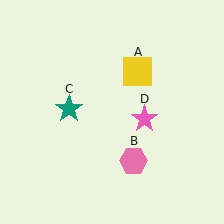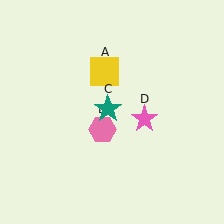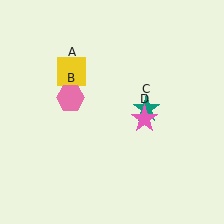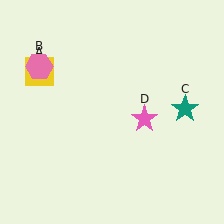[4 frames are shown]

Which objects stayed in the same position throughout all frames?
Pink star (object D) remained stationary.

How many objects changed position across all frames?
3 objects changed position: yellow square (object A), pink hexagon (object B), teal star (object C).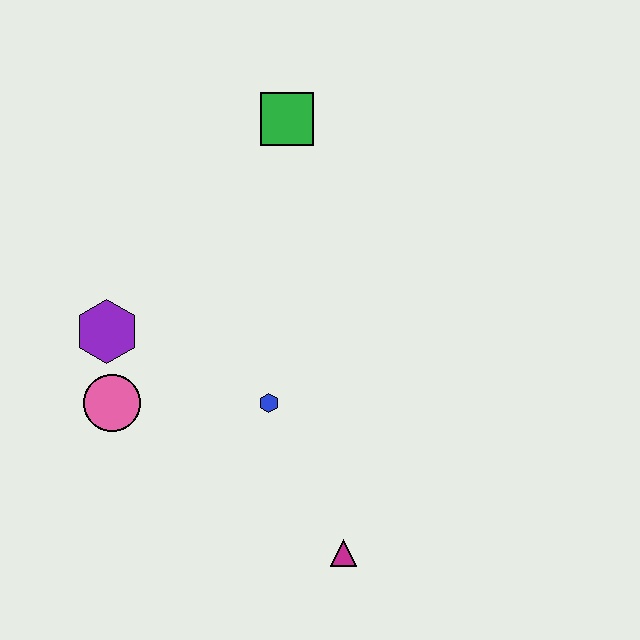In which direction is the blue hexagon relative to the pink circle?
The blue hexagon is to the right of the pink circle.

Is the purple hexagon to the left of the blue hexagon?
Yes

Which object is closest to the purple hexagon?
The pink circle is closest to the purple hexagon.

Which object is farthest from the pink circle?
The green square is farthest from the pink circle.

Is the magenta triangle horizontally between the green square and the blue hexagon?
No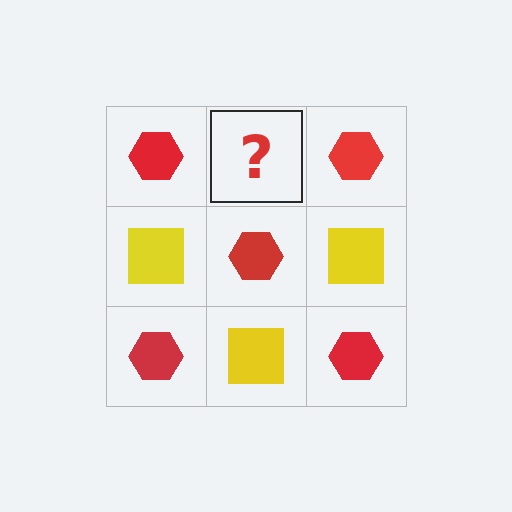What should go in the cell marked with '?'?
The missing cell should contain a yellow square.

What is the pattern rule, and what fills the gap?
The rule is that it alternates red hexagon and yellow square in a checkerboard pattern. The gap should be filled with a yellow square.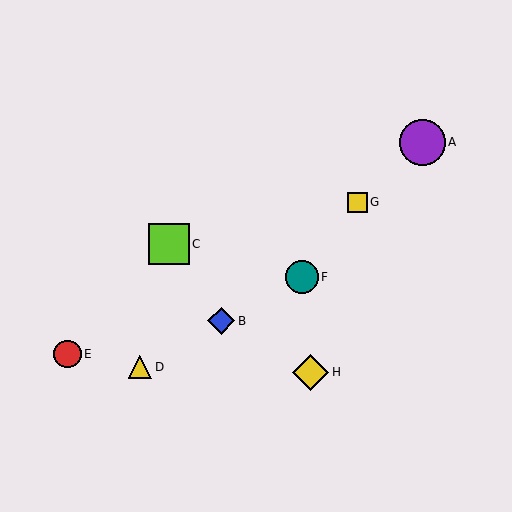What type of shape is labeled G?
Shape G is a yellow square.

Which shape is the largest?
The purple circle (labeled A) is the largest.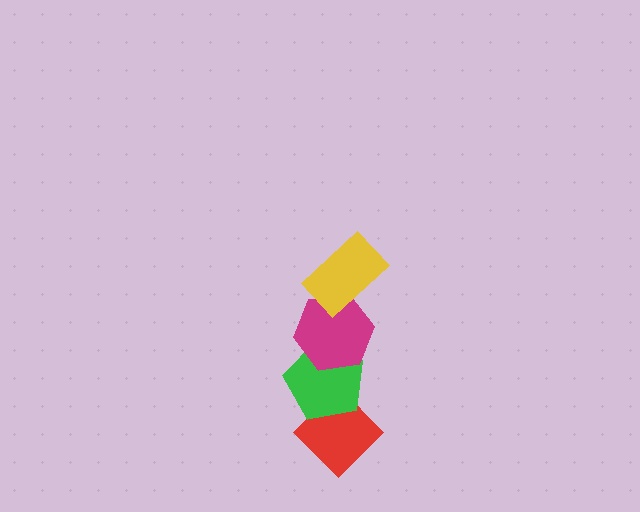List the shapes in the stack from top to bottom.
From top to bottom: the yellow rectangle, the magenta hexagon, the green pentagon, the red diamond.